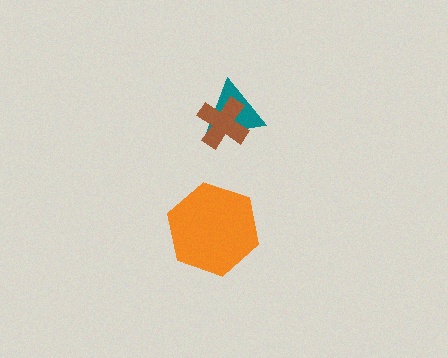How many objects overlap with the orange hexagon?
0 objects overlap with the orange hexagon.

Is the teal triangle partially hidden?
Yes, it is partially covered by another shape.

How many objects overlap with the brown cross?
1 object overlaps with the brown cross.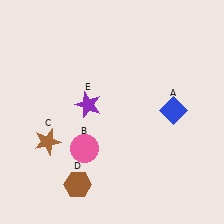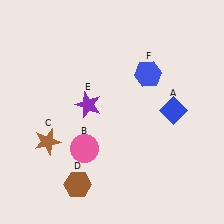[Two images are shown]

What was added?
A blue hexagon (F) was added in Image 2.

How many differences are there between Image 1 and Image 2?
There is 1 difference between the two images.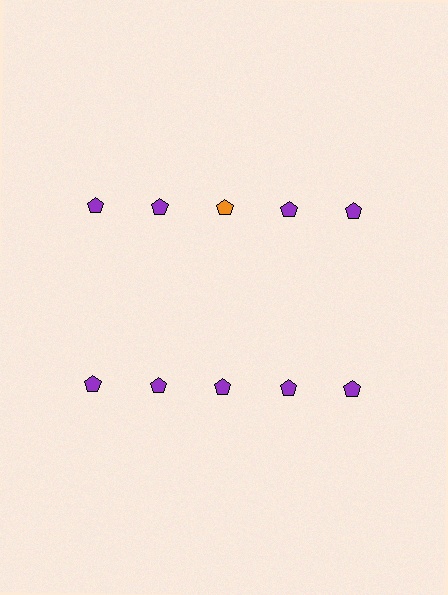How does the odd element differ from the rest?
It has a different color: orange instead of purple.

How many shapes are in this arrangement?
There are 10 shapes arranged in a grid pattern.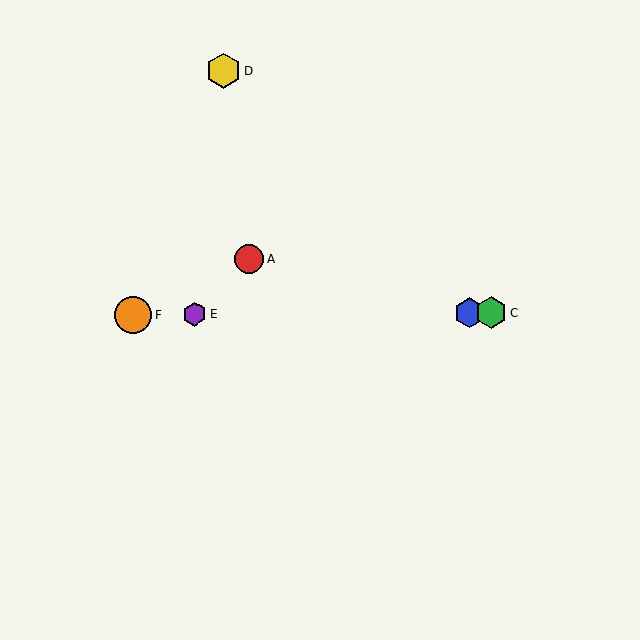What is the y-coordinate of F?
Object F is at y≈314.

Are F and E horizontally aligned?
Yes, both are at y≈314.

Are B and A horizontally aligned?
No, B is at y≈313 and A is at y≈259.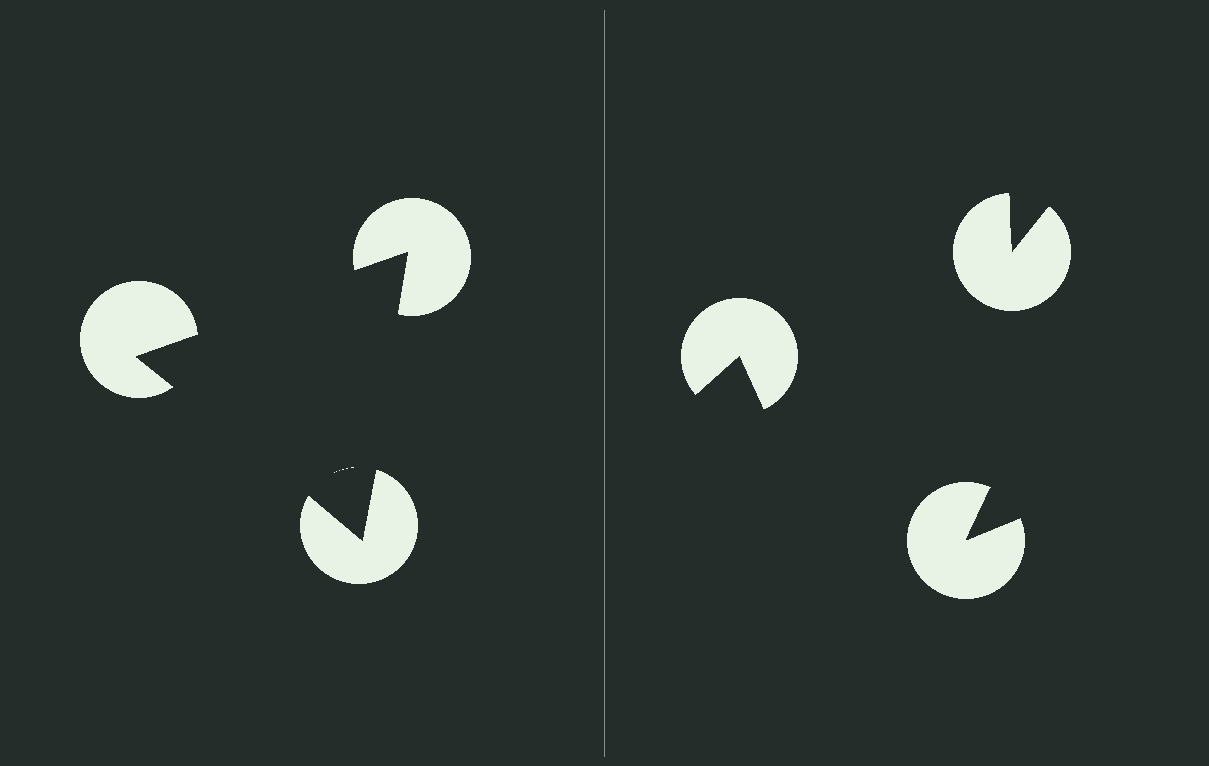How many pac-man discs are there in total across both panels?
6 — 3 on each side.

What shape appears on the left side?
An illusory triangle.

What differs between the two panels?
The pac-man discs are positioned identically on both sides; only the wedge orientations differ. On the left they align to a triangle; on the right they are misaligned.